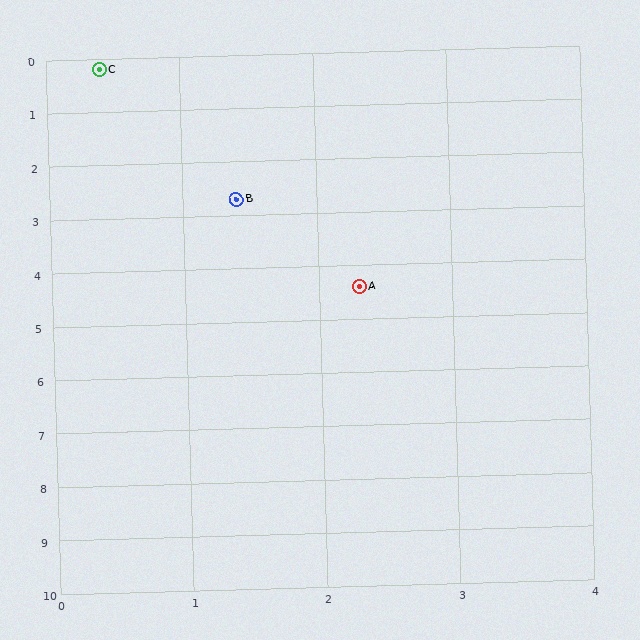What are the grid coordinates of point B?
Point B is at approximately (1.4, 2.7).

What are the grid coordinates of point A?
Point A is at approximately (2.3, 4.4).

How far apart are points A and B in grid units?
Points A and B are about 1.9 grid units apart.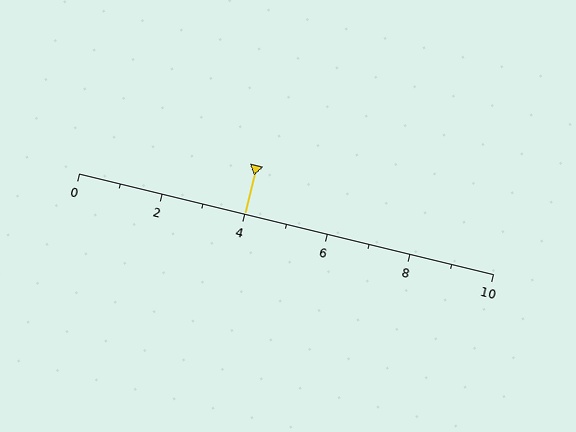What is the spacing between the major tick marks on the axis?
The major ticks are spaced 2 apart.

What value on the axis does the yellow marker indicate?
The marker indicates approximately 4.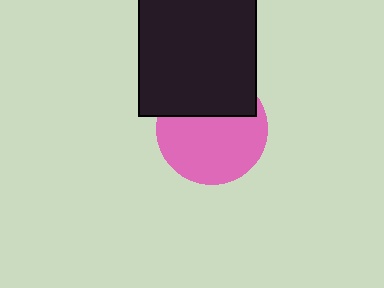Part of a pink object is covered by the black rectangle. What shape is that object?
It is a circle.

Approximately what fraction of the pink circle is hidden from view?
Roughly 36% of the pink circle is hidden behind the black rectangle.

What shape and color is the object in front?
The object in front is a black rectangle.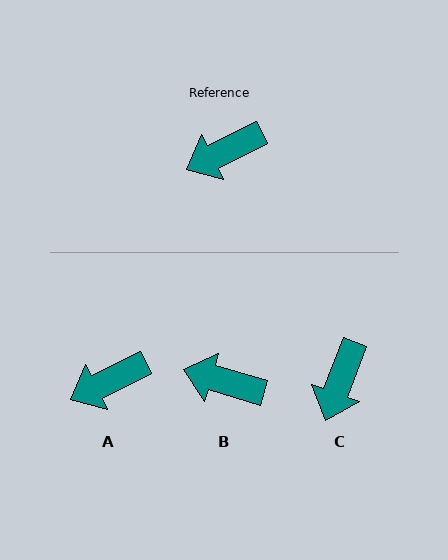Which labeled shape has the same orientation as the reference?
A.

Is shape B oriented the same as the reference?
No, it is off by about 43 degrees.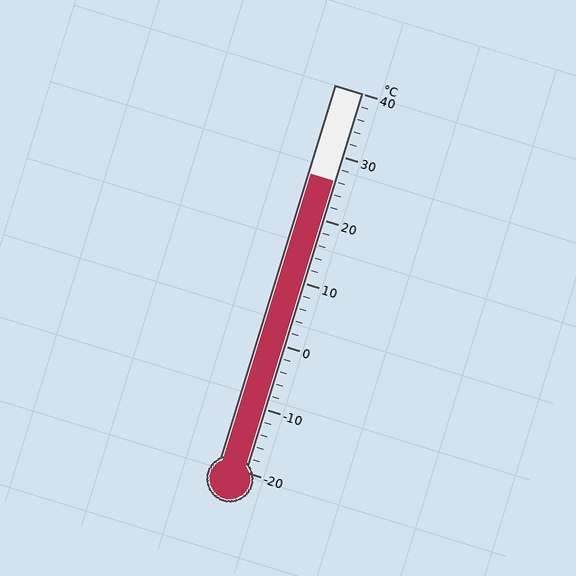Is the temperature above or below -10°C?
The temperature is above -10°C.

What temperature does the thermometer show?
The thermometer shows approximately 26°C.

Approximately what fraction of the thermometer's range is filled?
The thermometer is filled to approximately 75% of its range.